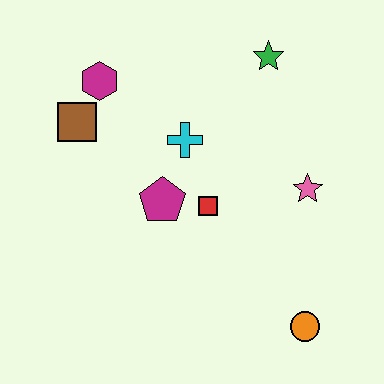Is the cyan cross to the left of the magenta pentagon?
No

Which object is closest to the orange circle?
The pink star is closest to the orange circle.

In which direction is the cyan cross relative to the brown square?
The cyan cross is to the right of the brown square.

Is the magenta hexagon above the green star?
No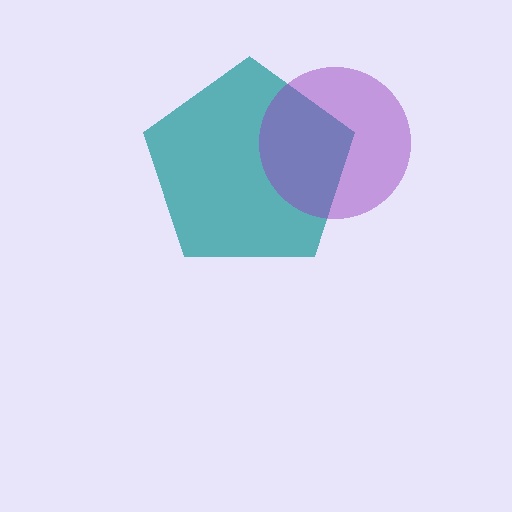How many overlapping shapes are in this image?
There are 2 overlapping shapes in the image.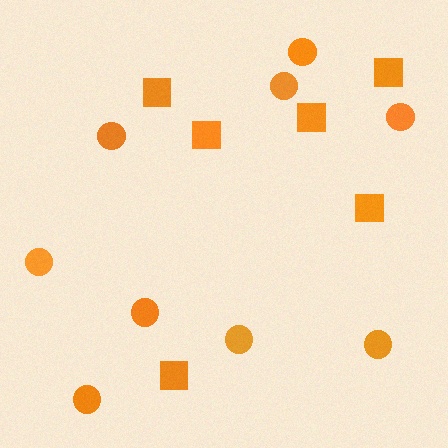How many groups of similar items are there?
There are 2 groups: one group of circles (9) and one group of squares (6).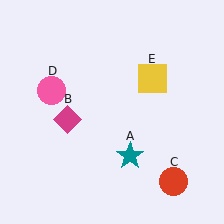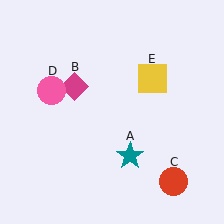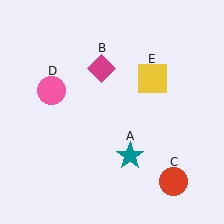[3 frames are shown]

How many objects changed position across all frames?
1 object changed position: magenta diamond (object B).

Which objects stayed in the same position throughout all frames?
Teal star (object A) and red circle (object C) and pink circle (object D) and yellow square (object E) remained stationary.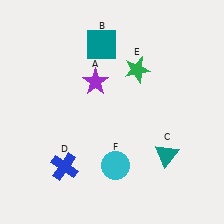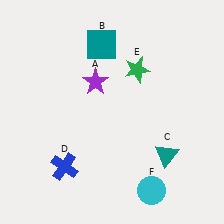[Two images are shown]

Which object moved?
The cyan circle (F) moved right.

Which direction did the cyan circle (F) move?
The cyan circle (F) moved right.